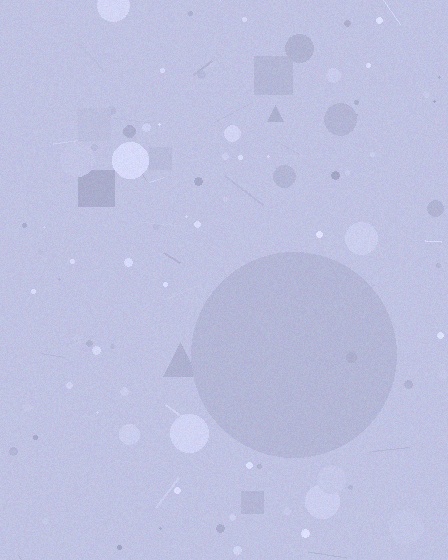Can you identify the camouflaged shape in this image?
The camouflaged shape is a circle.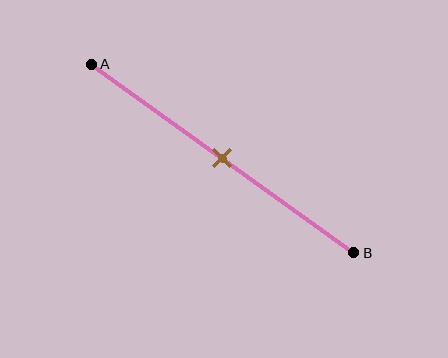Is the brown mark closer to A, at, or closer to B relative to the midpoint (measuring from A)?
The brown mark is approximately at the midpoint of segment AB.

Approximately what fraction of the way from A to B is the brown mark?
The brown mark is approximately 50% of the way from A to B.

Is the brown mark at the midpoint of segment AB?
Yes, the mark is approximately at the midpoint.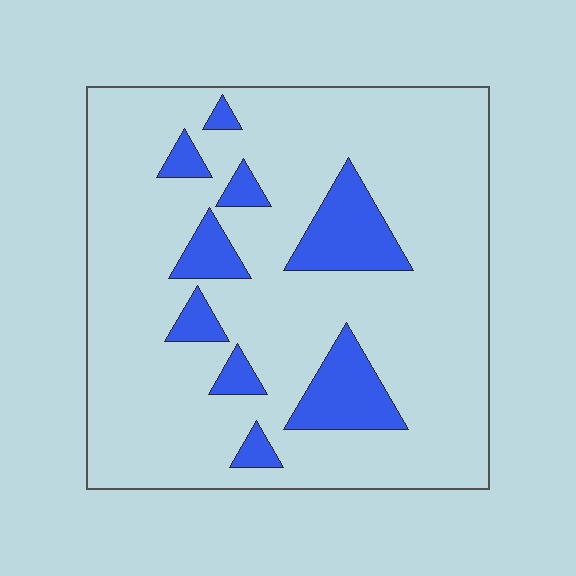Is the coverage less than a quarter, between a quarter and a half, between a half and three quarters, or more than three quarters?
Less than a quarter.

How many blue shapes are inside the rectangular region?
9.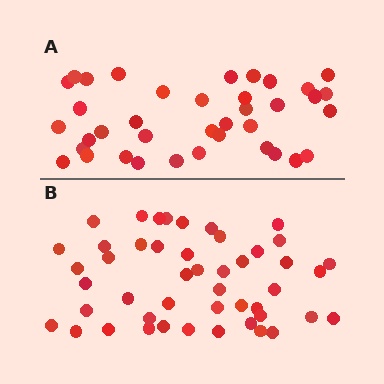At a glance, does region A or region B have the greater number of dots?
Region B (the bottom region) has more dots.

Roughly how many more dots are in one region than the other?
Region B has roughly 8 or so more dots than region A.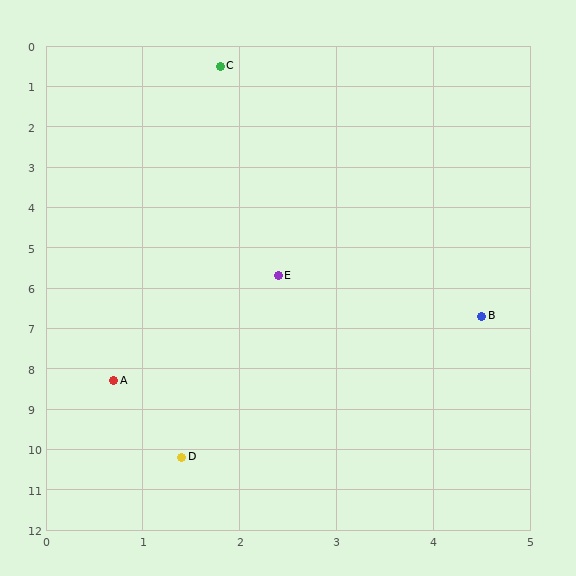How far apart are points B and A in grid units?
Points B and A are about 4.1 grid units apart.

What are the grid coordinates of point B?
Point B is at approximately (4.5, 6.7).